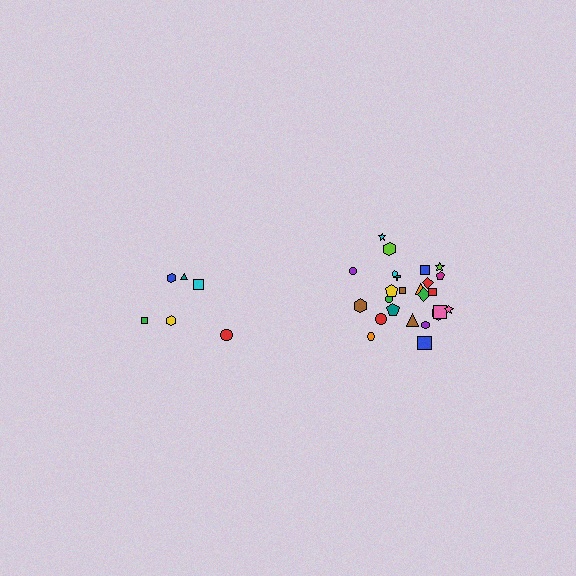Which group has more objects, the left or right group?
The right group.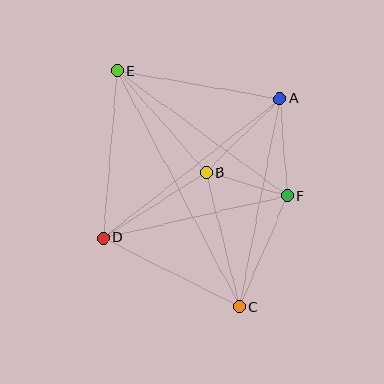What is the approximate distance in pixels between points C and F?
The distance between C and F is approximately 121 pixels.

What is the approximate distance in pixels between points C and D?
The distance between C and D is approximately 153 pixels.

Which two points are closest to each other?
Points B and F are closest to each other.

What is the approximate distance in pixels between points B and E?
The distance between B and E is approximately 135 pixels.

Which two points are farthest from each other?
Points C and E are farthest from each other.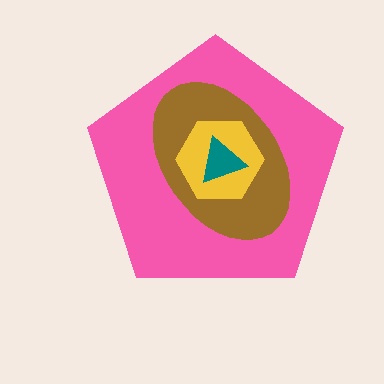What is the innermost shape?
The teal triangle.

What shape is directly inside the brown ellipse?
The yellow hexagon.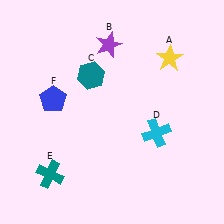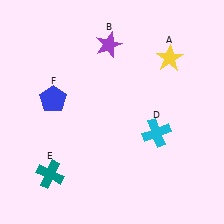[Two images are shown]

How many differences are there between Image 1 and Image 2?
There is 1 difference between the two images.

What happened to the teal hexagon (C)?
The teal hexagon (C) was removed in Image 2. It was in the top-left area of Image 1.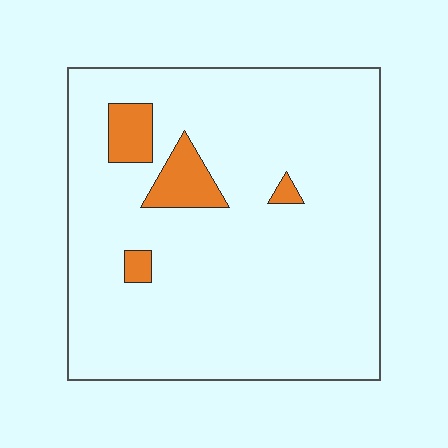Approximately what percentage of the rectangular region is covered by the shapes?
Approximately 10%.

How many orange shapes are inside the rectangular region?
4.